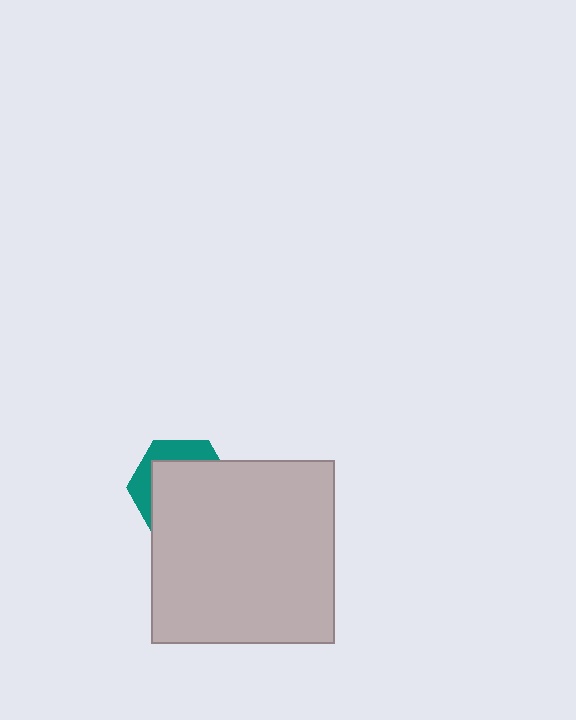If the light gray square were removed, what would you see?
You would see the complete teal hexagon.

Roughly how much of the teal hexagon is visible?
A small part of it is visible (roughly 30%).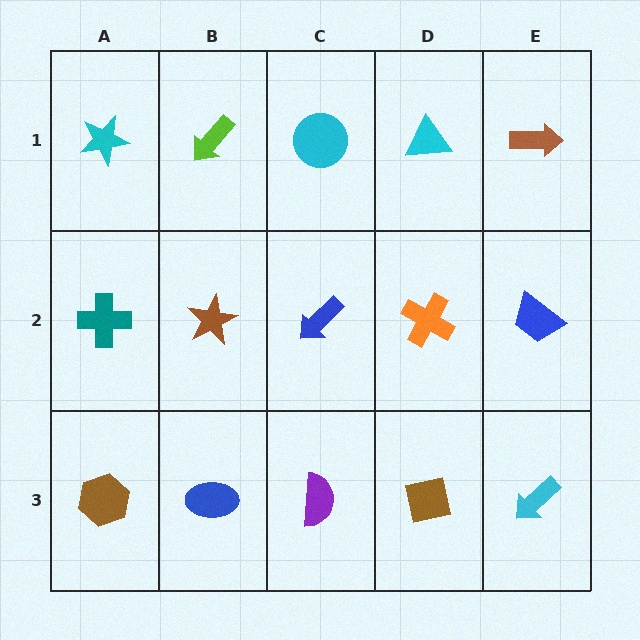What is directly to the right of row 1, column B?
A cyan circle.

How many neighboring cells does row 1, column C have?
3.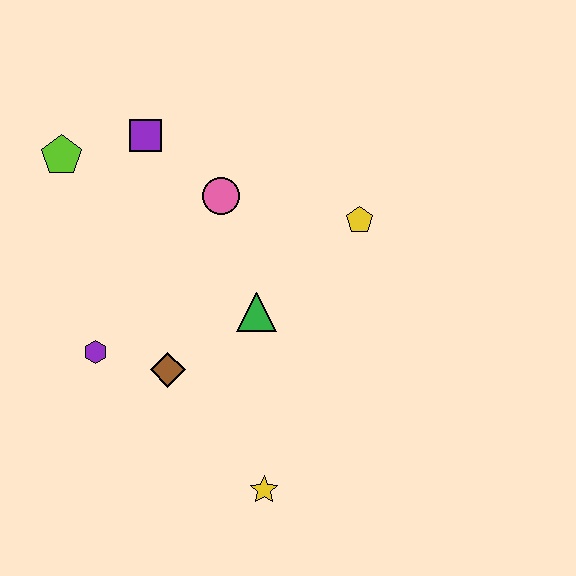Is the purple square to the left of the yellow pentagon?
Yes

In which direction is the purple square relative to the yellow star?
The purple square is above the yellow star.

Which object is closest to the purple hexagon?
The brown diamond is closest to the purple hexagon.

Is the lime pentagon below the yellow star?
No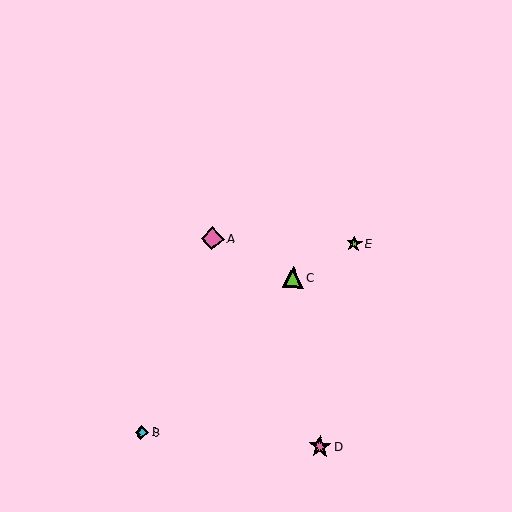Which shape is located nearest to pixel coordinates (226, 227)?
The pink diamond (labeled A) at (212, 238) is nearest to that location.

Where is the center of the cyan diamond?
The center of the cyan diamond is at (141, 432).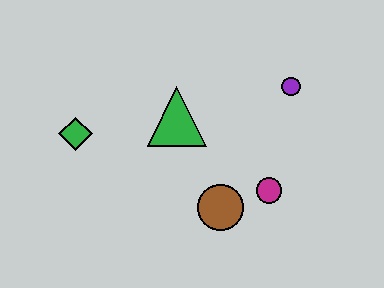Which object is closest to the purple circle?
The magenta circle is closest to the purple circle.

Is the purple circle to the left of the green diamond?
No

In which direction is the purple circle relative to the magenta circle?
The purple circle is above the magenta circle.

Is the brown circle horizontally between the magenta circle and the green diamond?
Yes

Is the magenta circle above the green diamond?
No